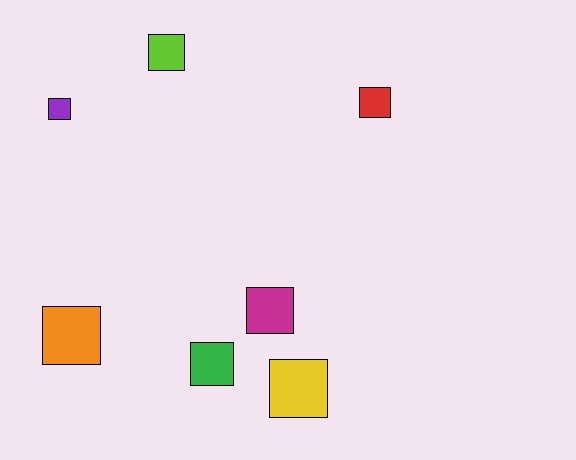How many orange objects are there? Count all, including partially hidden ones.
There is 1 orange object.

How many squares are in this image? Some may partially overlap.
There are 7 squares.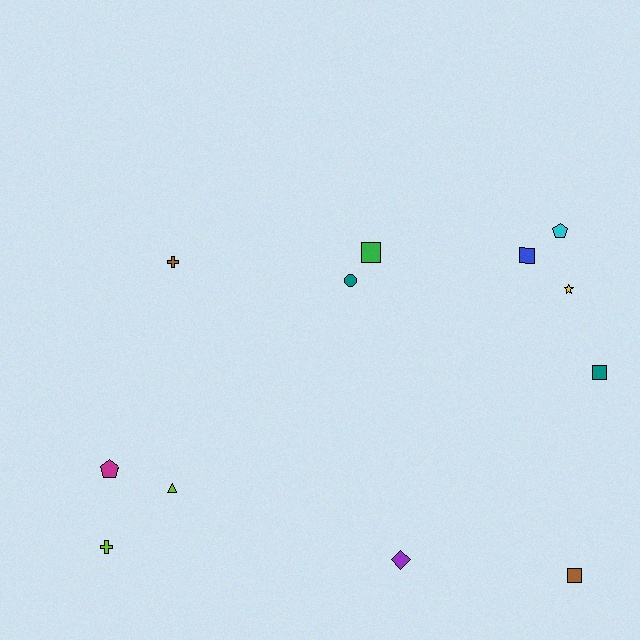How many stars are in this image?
There is 1 star.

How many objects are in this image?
There are 12 objects.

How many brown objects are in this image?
There are 2 brown objects.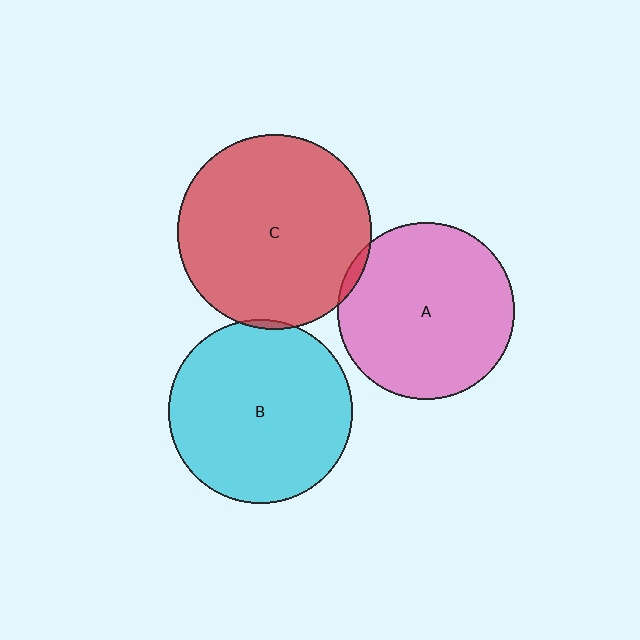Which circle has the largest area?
Circle C (red).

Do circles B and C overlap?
Yes.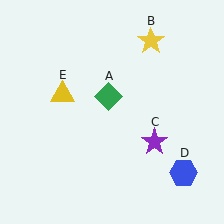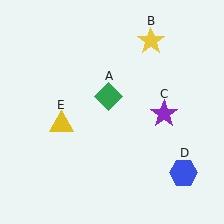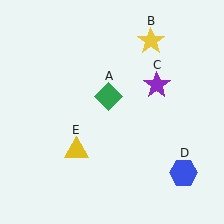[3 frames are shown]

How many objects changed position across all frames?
2 objects changed position: purple star (object C), yellow triangle (object E).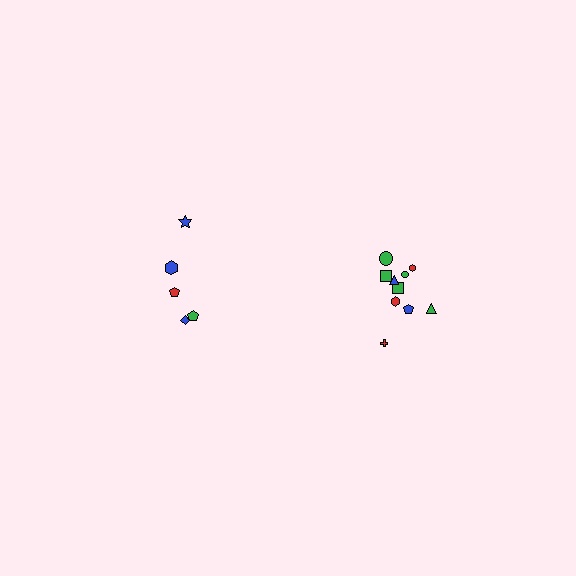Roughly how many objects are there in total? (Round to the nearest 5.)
Roughly 15 objects in total.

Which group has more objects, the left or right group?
The right group.